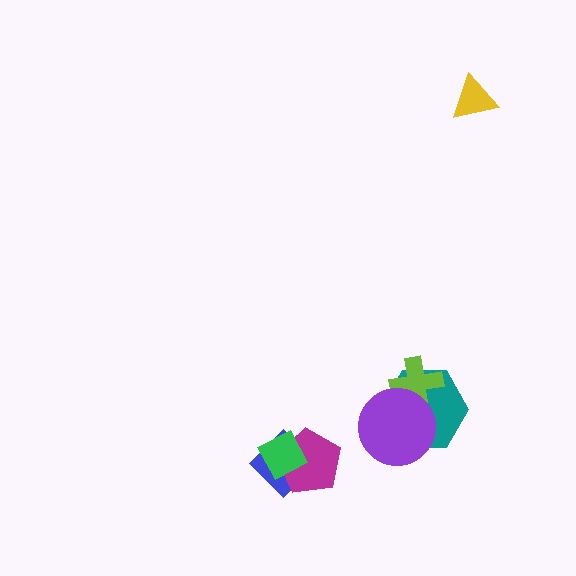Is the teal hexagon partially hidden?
Yes, it is partially covered by another shape.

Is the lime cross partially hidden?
Yes, it is partially covered by another shape.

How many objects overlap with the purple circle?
2 objects overlap with the purple circle.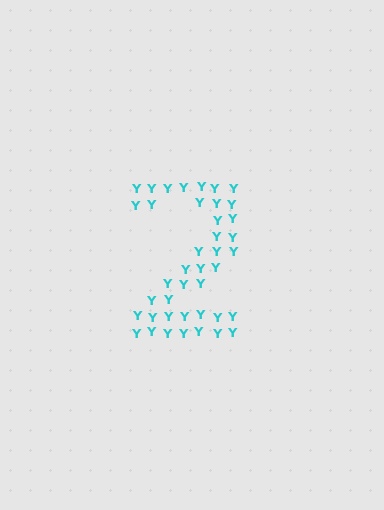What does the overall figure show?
The overall figure shows the digit 2.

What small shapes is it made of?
It is made of small letter Y's.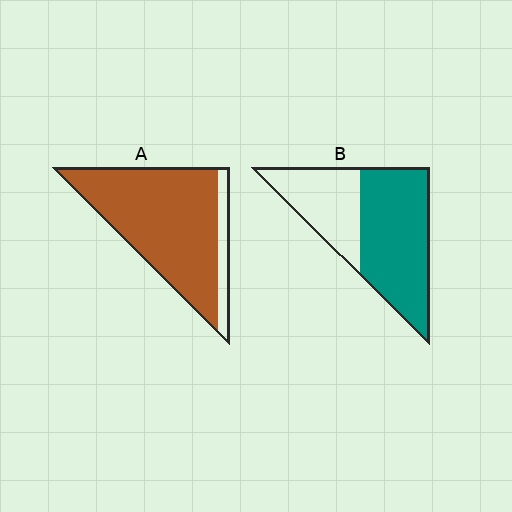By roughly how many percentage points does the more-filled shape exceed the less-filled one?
By roughly 25 percentage points (A over B).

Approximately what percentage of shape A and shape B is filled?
A is approximately 85% and B is approximately 65%.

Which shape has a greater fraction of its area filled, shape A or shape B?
Shape A.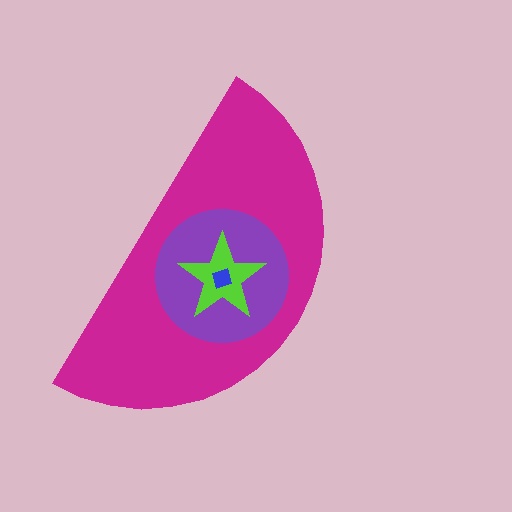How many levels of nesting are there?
4.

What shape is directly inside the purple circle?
The lime star.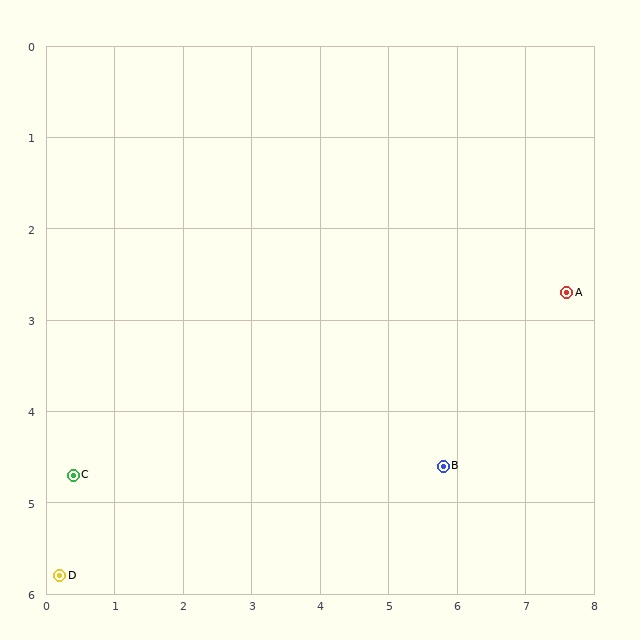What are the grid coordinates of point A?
Point A is at approximately (7.6, 2.7).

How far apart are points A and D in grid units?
Points A and D are about 8.0 grid units apart.